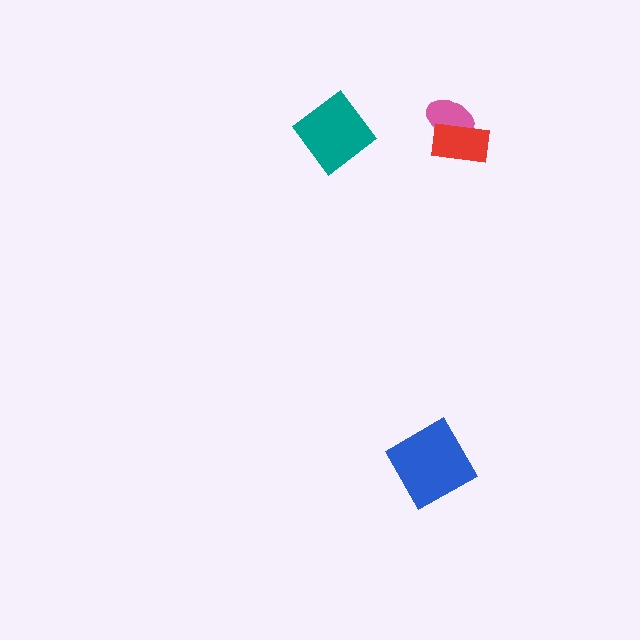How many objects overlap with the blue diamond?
0 objects overlap with the blue diamond.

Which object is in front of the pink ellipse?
The red rectangle is in front of the pink ellipse.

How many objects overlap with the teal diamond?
0 objects overlap with the teal diamond.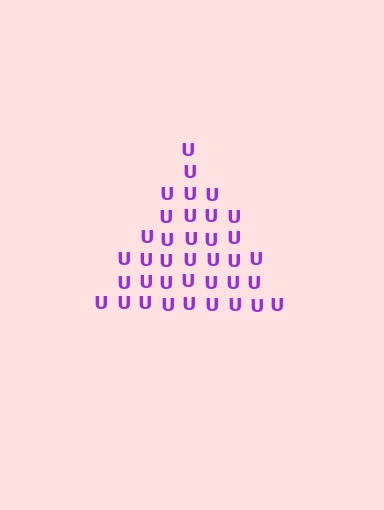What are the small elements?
The small elements are letter U's.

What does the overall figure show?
The overall figure shows a triangle.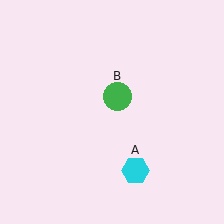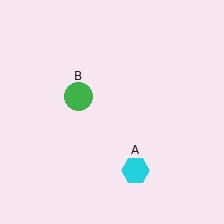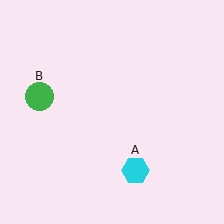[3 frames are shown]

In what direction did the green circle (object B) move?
The green circle (object B) moved left.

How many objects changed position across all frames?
1 object changed position: green circle (object B).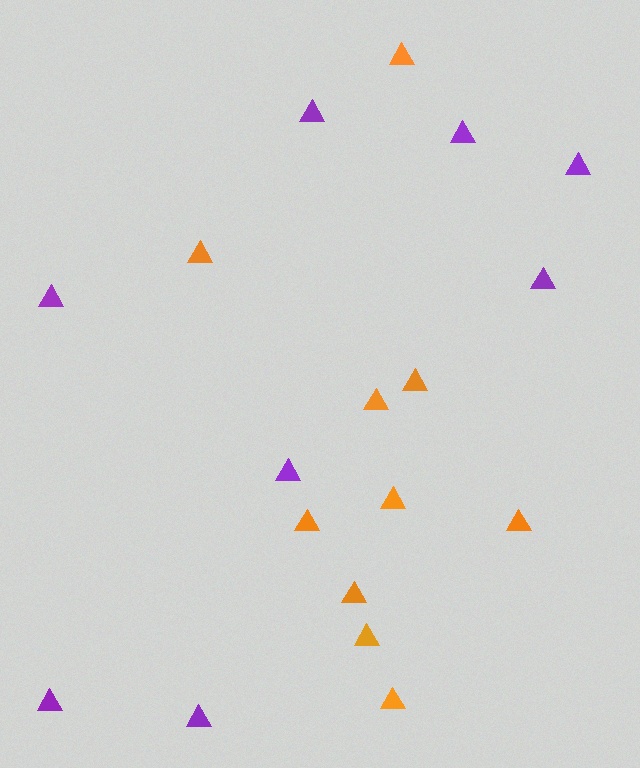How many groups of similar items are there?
There are 2 groups: one group of purple triangles (8) and one group of orange triangles (10).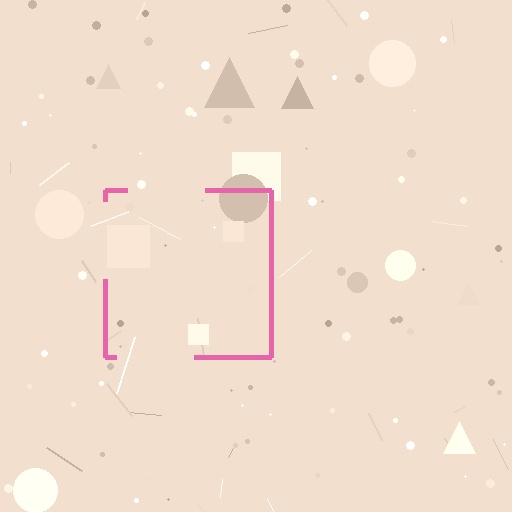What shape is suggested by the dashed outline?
The dashed outline suggests a square.